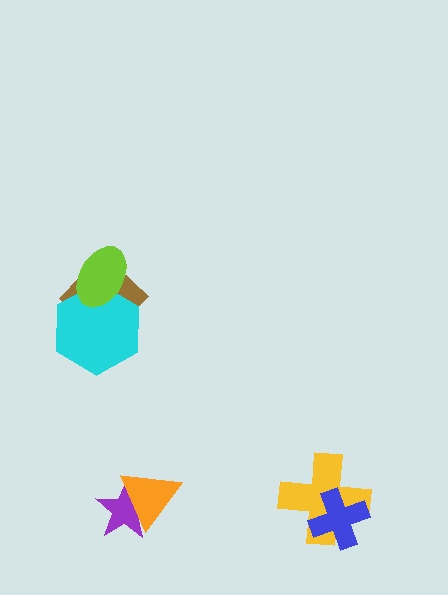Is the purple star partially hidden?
Yes, it is partially covered by another shape.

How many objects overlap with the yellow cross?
1 object overlaps with the yellow cross.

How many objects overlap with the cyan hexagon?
2 objects overlap with the cyan hexagon.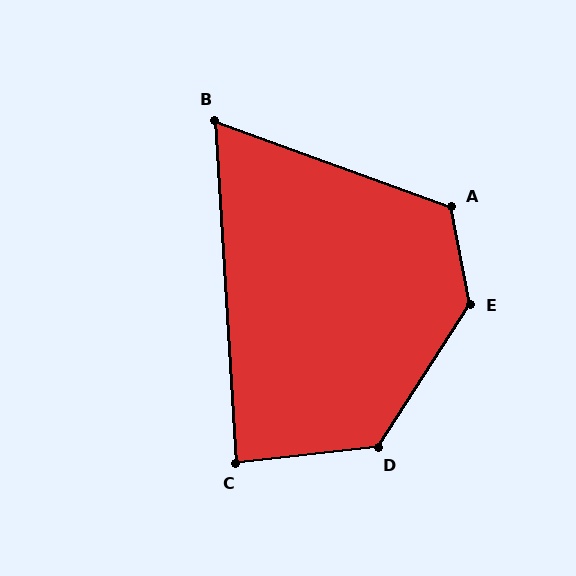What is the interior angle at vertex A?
Approximately 121 degrees (obtuse).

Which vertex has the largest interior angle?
E, at approximately 137 degrees.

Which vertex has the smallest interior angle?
B, at approximately 67 degrees.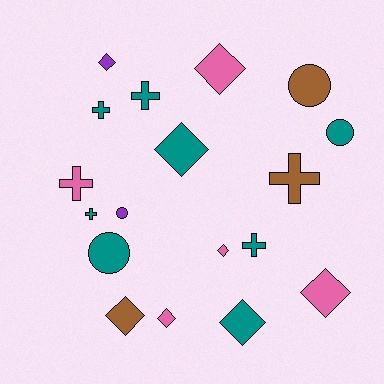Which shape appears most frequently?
Diamond, with 8 objects.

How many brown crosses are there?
There is 1 brown cross.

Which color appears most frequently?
Teal, with 8 objects.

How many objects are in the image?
There are 18 objects.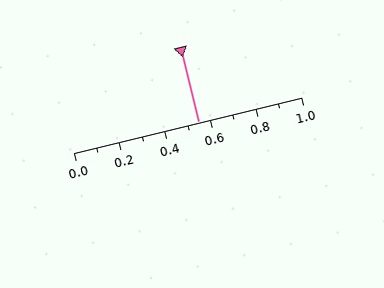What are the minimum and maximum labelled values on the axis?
The axis runs from 0.0 to 1.0.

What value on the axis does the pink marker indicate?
The marker indicates approximately 0.55.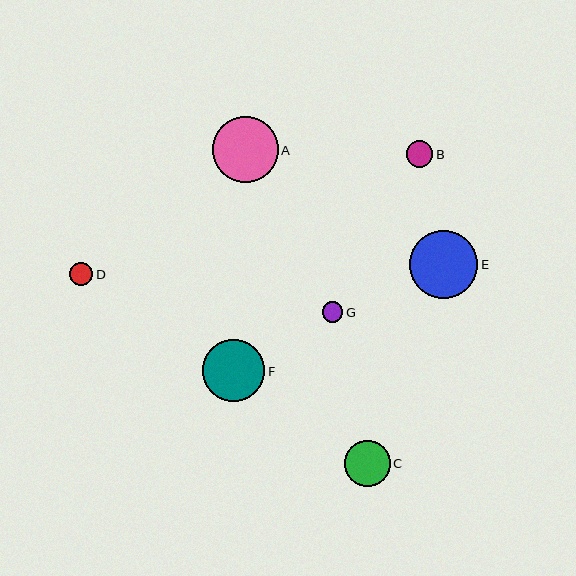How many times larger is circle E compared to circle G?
Circle E is approximately 3.3 times the size of circle G.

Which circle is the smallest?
Circle G is the smallest with a size of approximately 20 pixels.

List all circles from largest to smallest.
From largest to smallest: E, A, F, C, B, D, G.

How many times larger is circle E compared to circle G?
Circle E is approximately 3.3 times the size of circle G.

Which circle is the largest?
Circle E is the largest with a size of approximately 68 pixels.